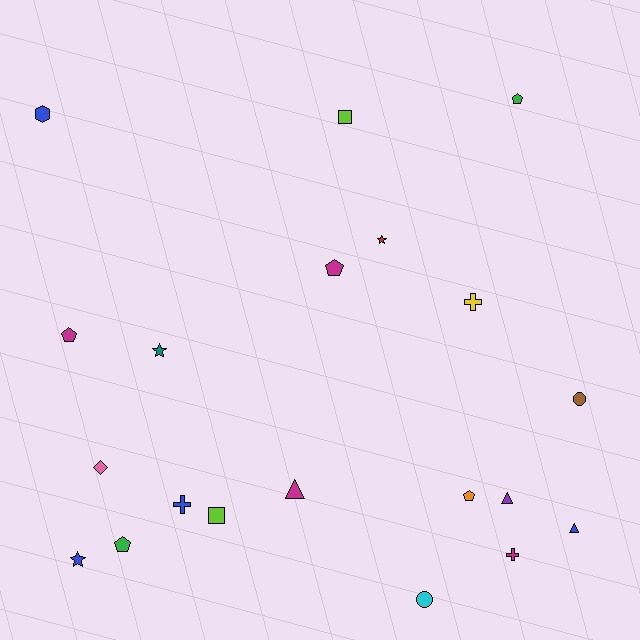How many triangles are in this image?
There are 3 triangles.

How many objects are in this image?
There are 20 objects.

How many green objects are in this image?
There are 2 green objects.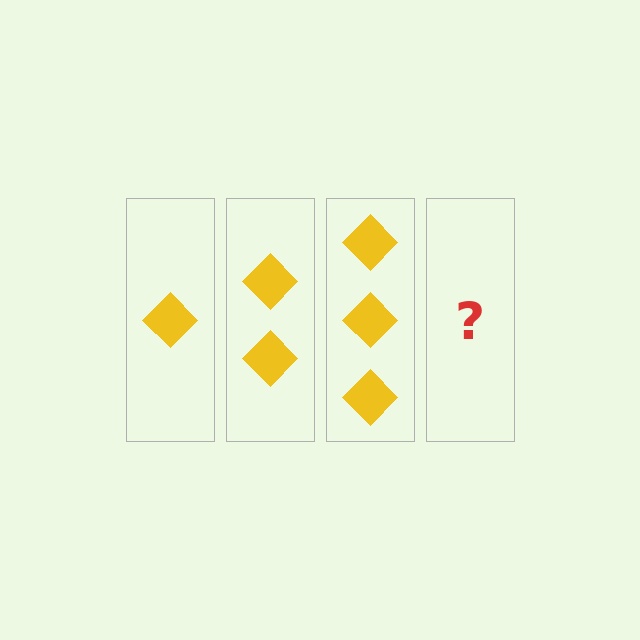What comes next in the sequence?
The next element should be 4 diamonds.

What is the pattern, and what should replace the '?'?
The pattern is that each step adds one more diamond. The '?' should be 4 diamonds.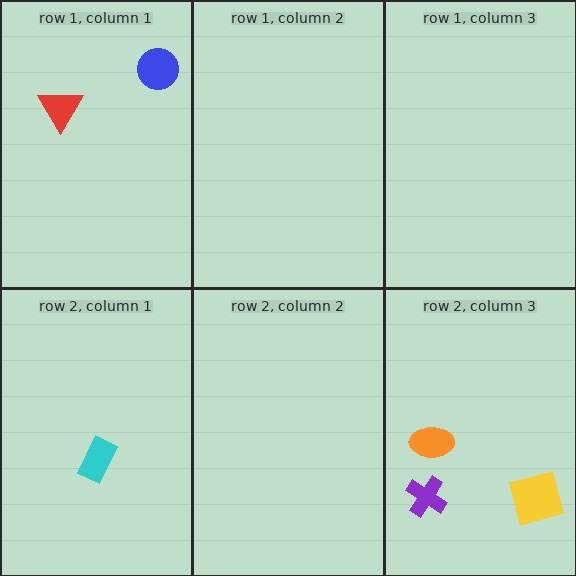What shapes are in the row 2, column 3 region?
The orange ellipse, the yellow square, the purple cross.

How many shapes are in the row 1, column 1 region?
2.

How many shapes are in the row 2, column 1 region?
1.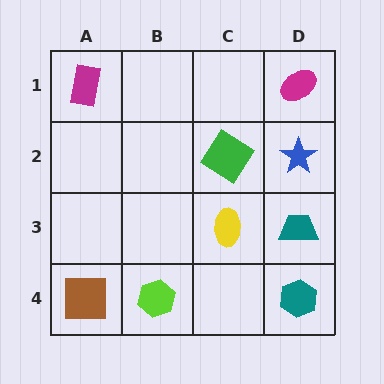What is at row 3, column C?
A yellow ellipse.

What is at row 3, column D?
A teal trapezoid.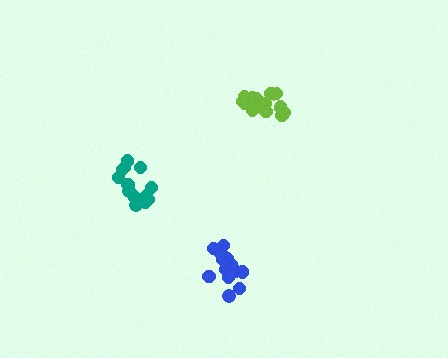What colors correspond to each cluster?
The clusters are colored: lime, teal, blue.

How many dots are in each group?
Group 1: 14 dots, Group 2: 13 dots, Group 3: 13 dots (40 total).